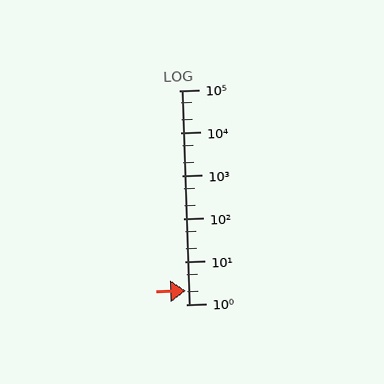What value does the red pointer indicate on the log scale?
The pointer indicates approximately 2.1.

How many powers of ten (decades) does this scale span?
The scale spans 5 decades, from 1 to 100000.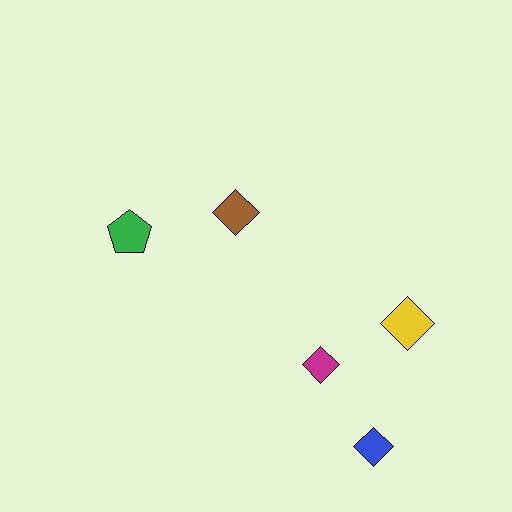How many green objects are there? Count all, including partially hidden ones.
There is 1 green object.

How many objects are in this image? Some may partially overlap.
There are 5 objects.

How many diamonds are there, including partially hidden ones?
There are 4 diamonds.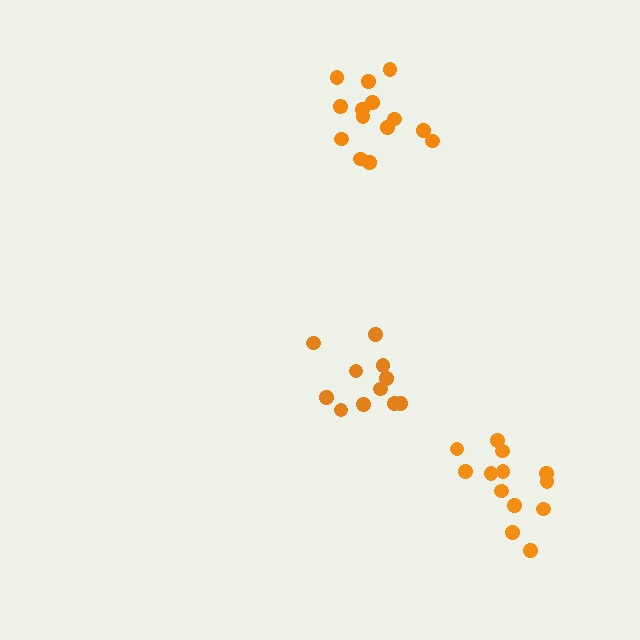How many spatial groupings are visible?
There are 3 spatial groupings.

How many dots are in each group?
Group 1: 11 dots, Group 2: 14 dots, Group 3: 13 dots (38 total).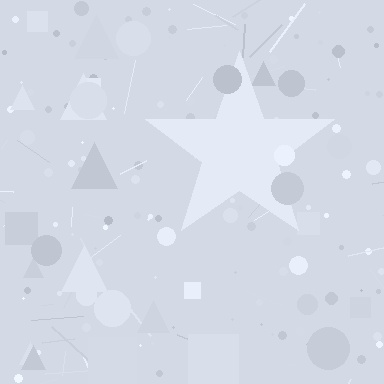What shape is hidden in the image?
A star is hidden in the image.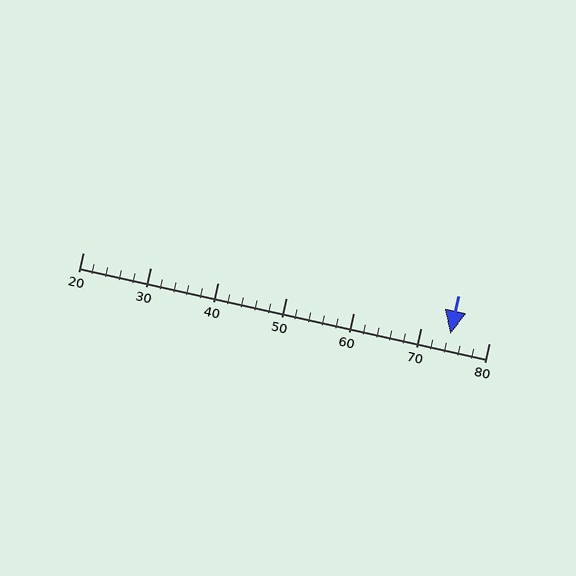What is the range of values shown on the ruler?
The ruler shows values from 20 to 80.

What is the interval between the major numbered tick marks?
The major tick marks are spaced 10 units apart.